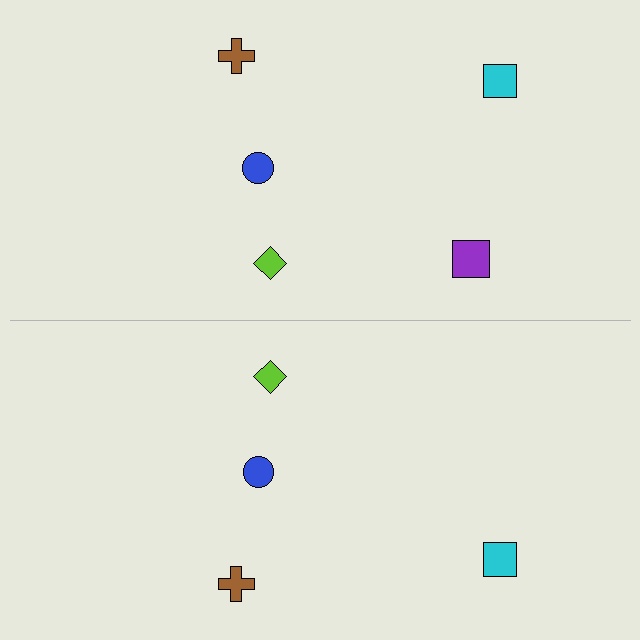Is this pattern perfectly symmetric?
No, the pattern is not perfectly symmetric. A purple square is missing from the bottom side.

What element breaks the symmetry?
A purple square is missing from the bottom side.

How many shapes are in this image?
There are 9 shapes in this image.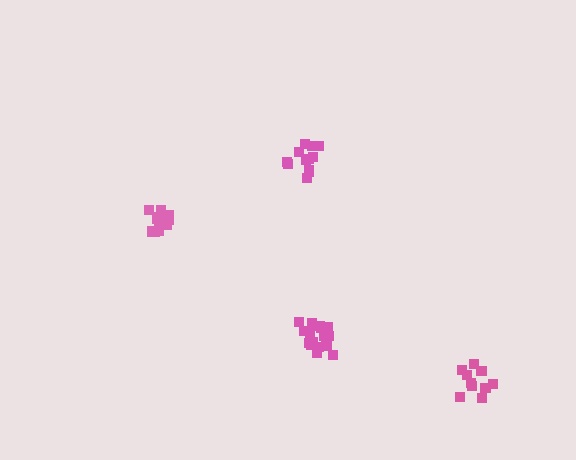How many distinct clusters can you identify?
There are 4 distinct clusters.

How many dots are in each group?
Group 1: 15 dots, Group 2: 16 dots, Group 3: 12 dots, Group 4: 11 dots (54 total).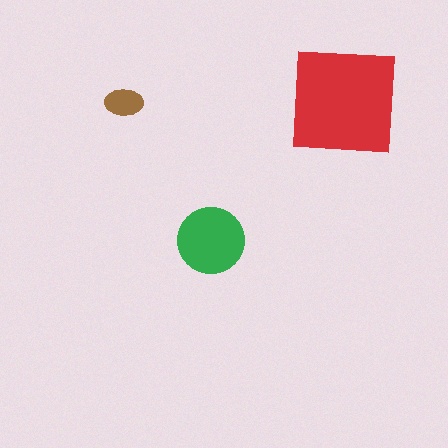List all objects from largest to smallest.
The red square, the green circle, the brown ellipse.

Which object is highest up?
The red square is topmost.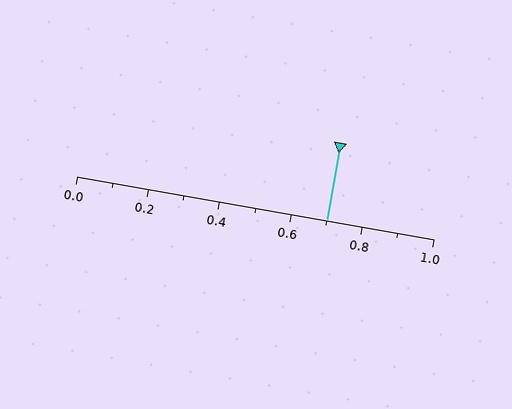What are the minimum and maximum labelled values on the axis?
The axis runs from 0.0 to 1.0.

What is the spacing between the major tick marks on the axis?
The major ticks are spaced 0.2 apart.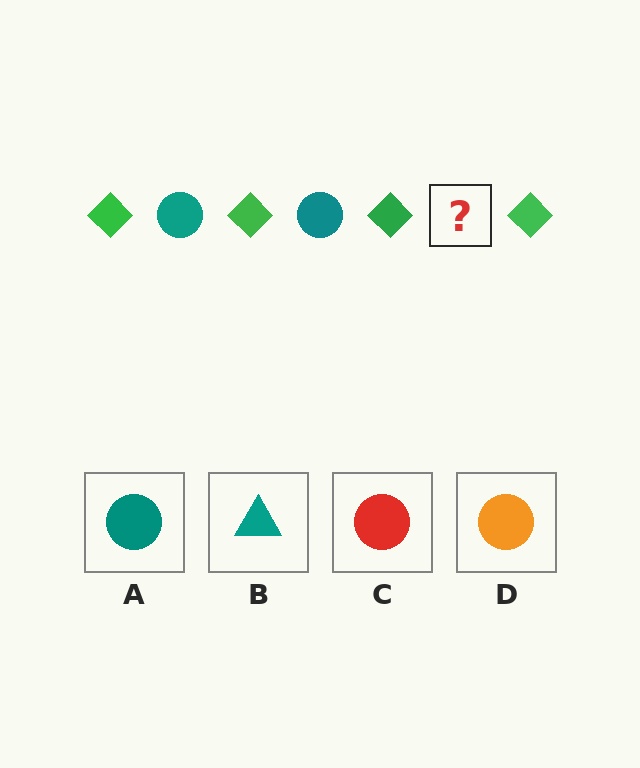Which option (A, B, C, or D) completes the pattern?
A.